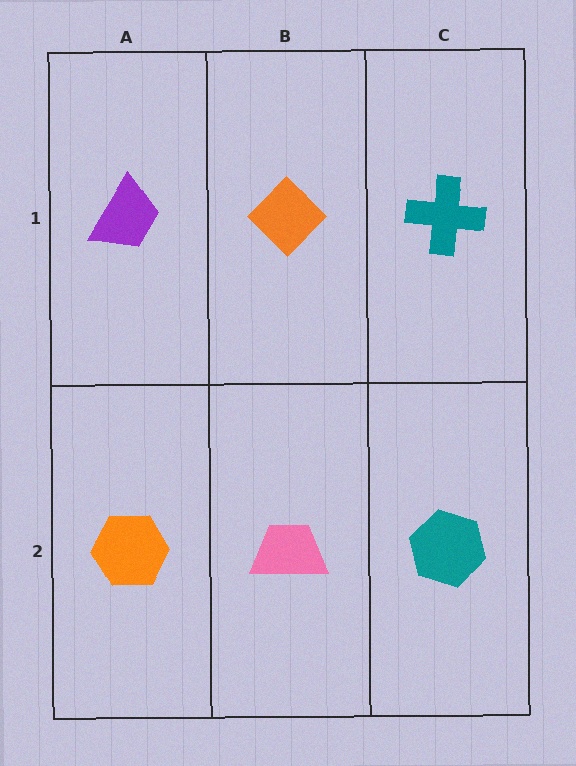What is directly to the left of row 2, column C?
A pink trapezoid.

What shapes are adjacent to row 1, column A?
An orange hexagon (row 2, column A), an orange diamond (row 1, column B).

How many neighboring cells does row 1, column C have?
2.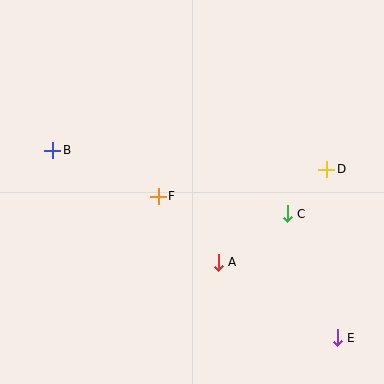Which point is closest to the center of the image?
Point F at (158, 196) is closest to the center.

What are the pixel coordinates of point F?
Point F is at (158, 196).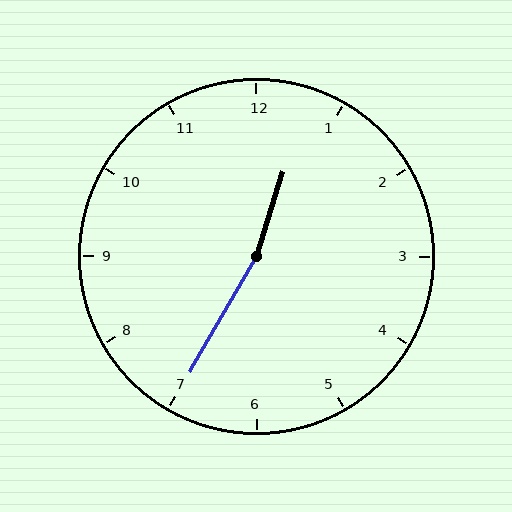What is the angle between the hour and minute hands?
Approximately 168 degrees.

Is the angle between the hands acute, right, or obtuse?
It is obtuse.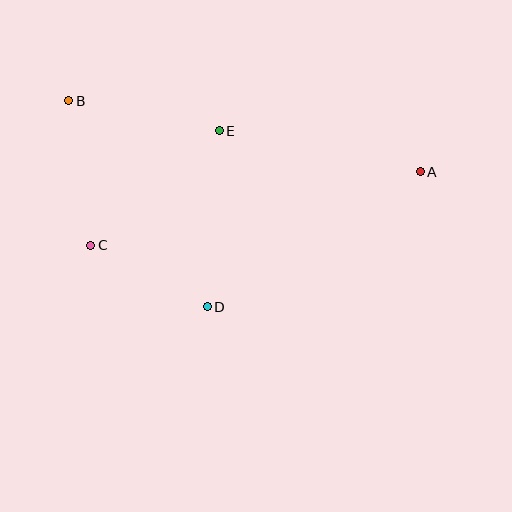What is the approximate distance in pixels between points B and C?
The distance between B and C is approximately 146 pixels.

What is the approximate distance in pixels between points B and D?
The distance between B and D is approximately 248 pixels.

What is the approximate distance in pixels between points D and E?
The distance between D and E is approximately 176 pixels.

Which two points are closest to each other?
Points C and D are closest to each other.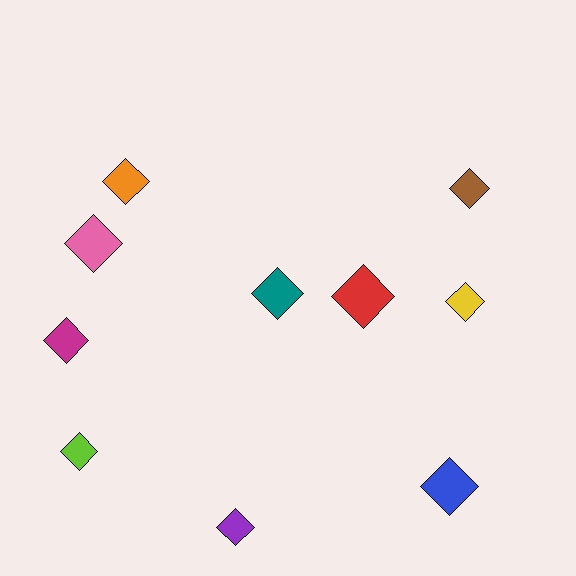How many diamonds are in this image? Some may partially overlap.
There are 10 diamonds.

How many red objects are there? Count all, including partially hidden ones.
There is 1 red object.